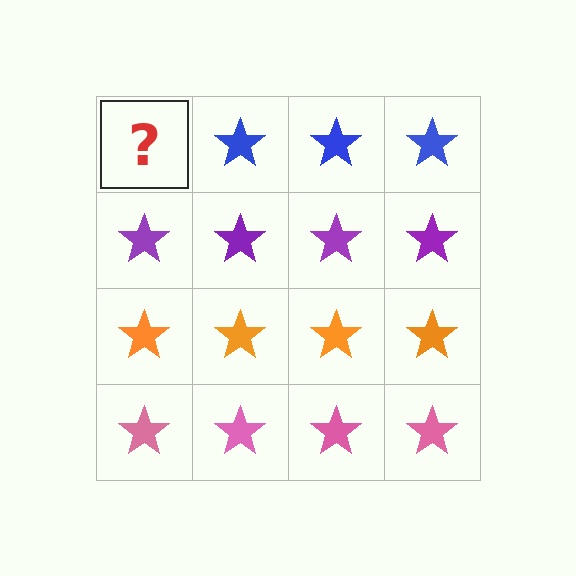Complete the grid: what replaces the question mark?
The question mark should be replaced with a blue star.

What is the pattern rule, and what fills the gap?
The rule is that each row has a consistent color. The gap should be filled with a blue star.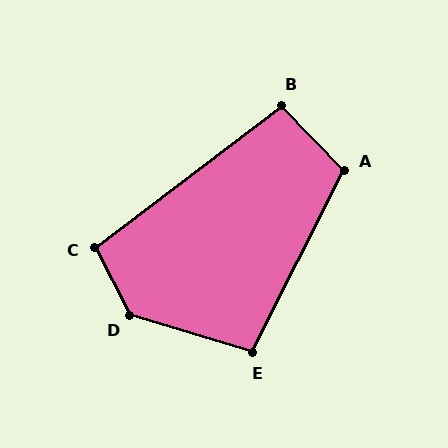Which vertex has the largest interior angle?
D, at approximately 134 degrees.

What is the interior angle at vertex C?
Approximately 100 degrees (obtuse).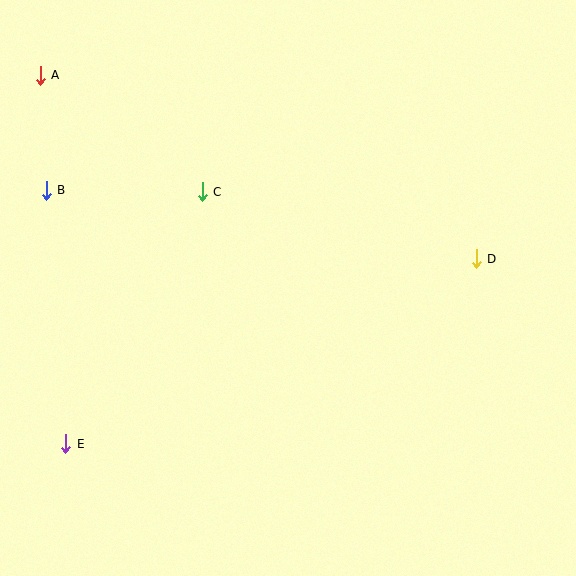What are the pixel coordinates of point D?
Point D is at (476, 259).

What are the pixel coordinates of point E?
Point E is at (66, 444).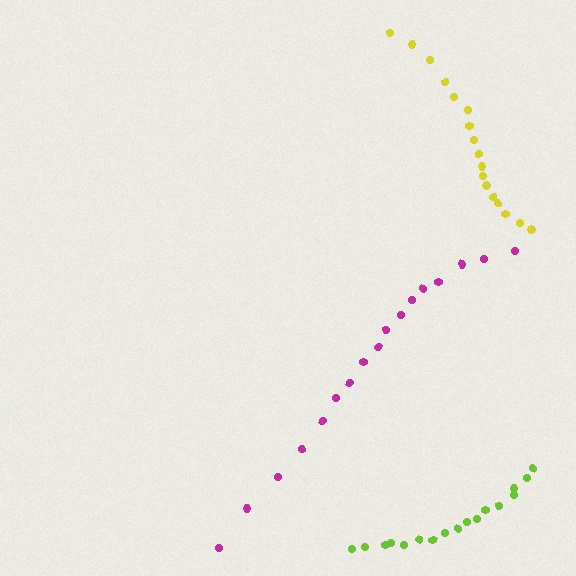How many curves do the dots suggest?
There are 3 distinct paths.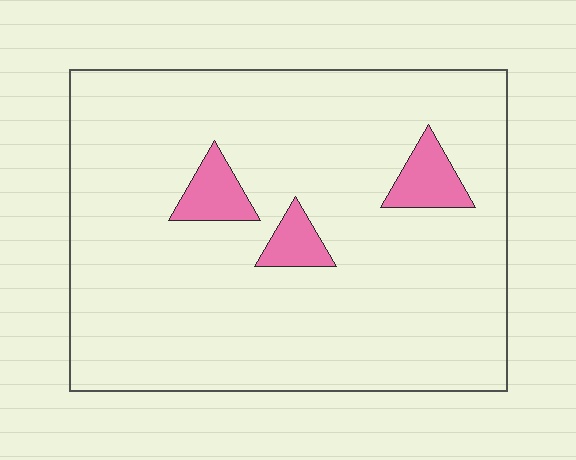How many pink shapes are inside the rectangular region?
3.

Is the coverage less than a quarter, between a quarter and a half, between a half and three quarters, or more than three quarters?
Less than a quarter.